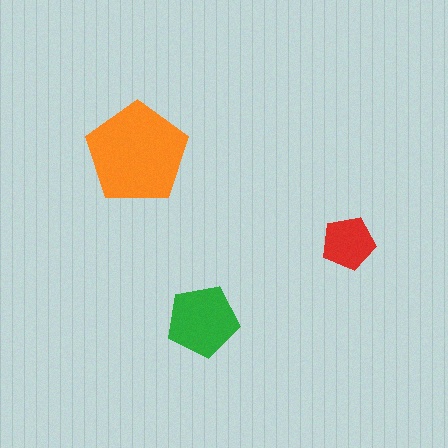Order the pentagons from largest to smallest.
the orange one, the green one, the red one.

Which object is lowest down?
The green pentagon is bottommost.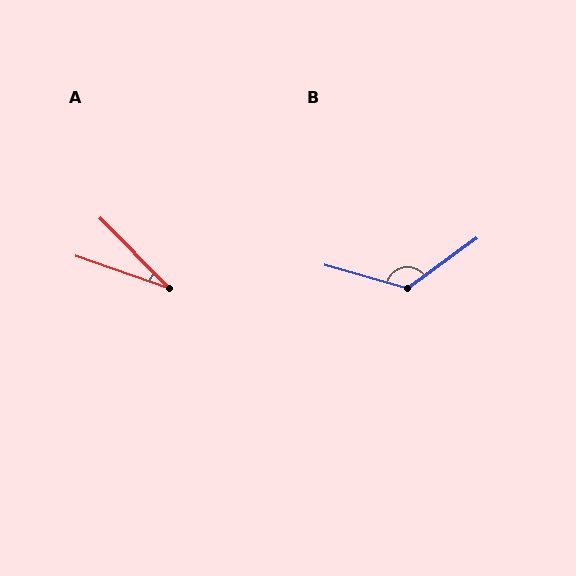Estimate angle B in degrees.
Approximately 128 degrees.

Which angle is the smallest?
A, at approximately 26 degrees.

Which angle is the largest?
B, at approximately 128 degrees.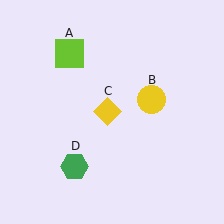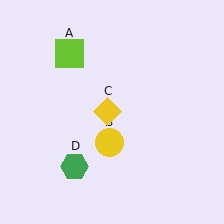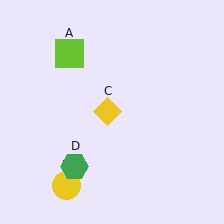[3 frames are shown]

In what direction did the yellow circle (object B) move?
The yellow circle (object B) moved down and to the left.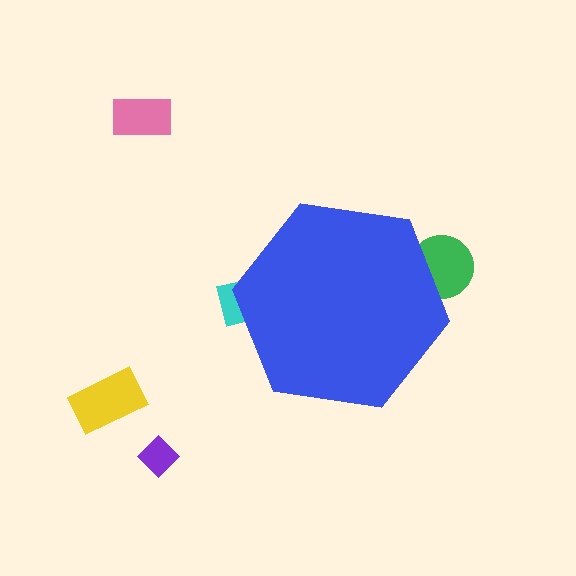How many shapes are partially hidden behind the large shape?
2 shapes are partially hidden.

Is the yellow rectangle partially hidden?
No, the yellow rectangle is fully visible.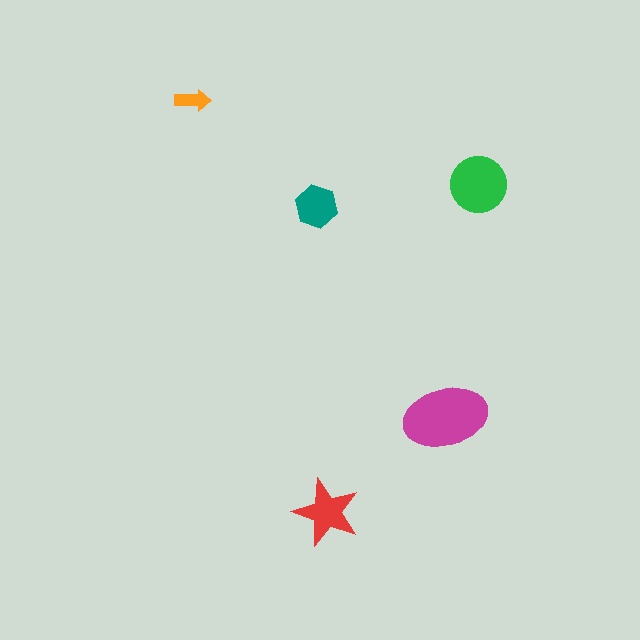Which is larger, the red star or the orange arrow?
The red star.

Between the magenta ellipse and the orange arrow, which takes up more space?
The magenta ellipse.